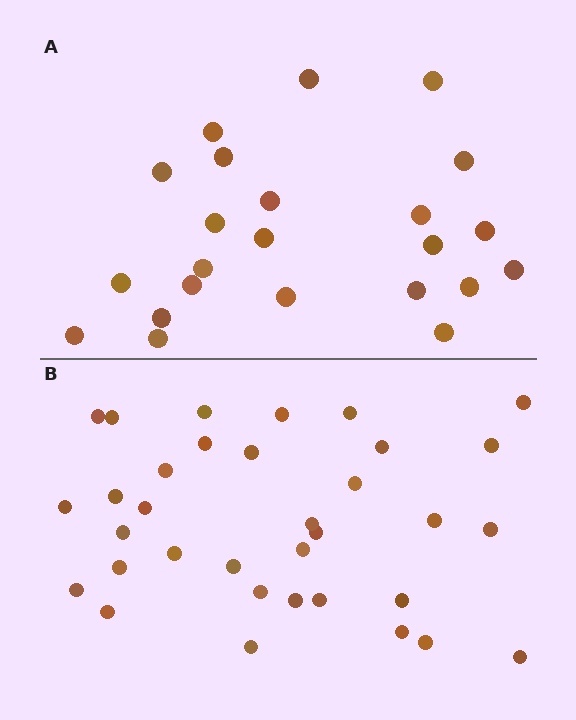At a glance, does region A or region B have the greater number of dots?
Region B (the bottom region) has more dots.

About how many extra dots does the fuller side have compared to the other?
Region B has roughly 12 or so more dots than region A.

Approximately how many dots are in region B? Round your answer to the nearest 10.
About 30 dots. (The exact count is 34, which rounds to 30.)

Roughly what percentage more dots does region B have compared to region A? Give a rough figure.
About 50% more.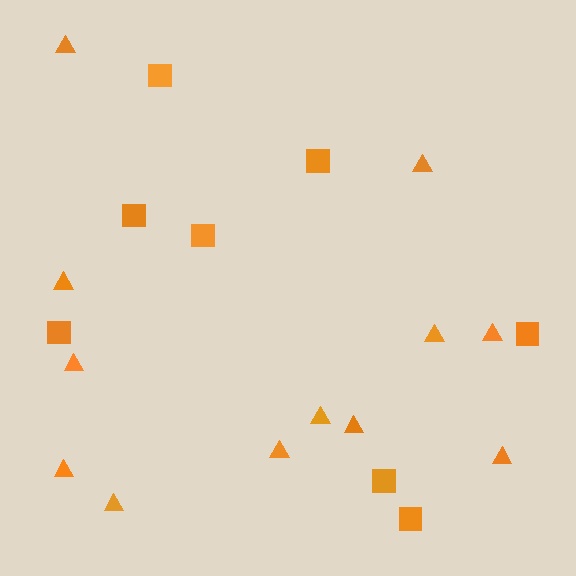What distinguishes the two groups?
There are 2 groups: one group of squares (8) and one group of triangles (12).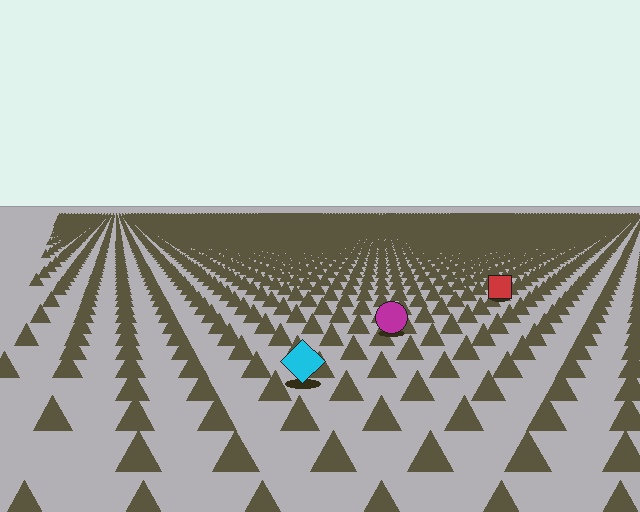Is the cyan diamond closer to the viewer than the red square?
Yes. The cyan diamond is closer — you can tell from the texture gradient: the ground texture is coarser near it.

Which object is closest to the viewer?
The cyan diamond is closest. The texture marks near it are larger and more spread out.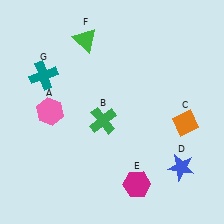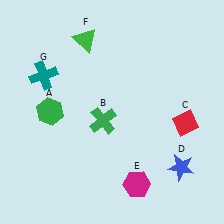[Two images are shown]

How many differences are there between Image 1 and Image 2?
There are 2 differences between the two images.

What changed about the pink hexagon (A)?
In Image 1, A is pink. In Image 2, it changed to green.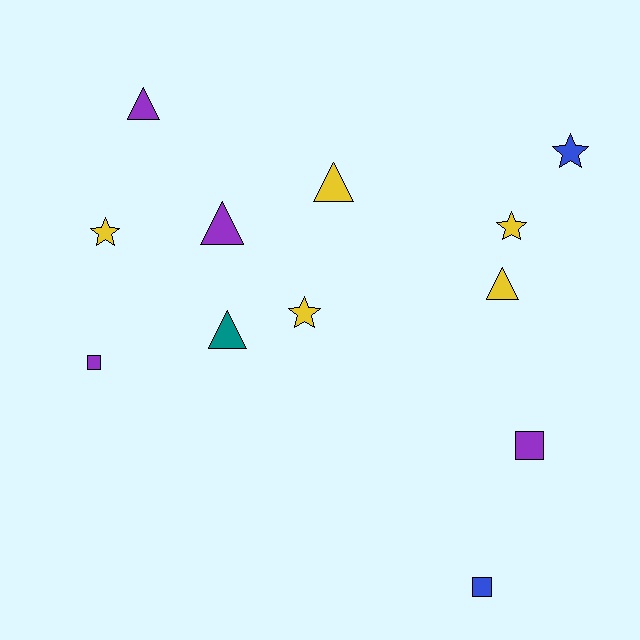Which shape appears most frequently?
Triangle, with 5 objects.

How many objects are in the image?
There are 12 objects.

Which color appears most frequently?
Yellow, with 5 objects.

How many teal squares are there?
There are no teal squares.